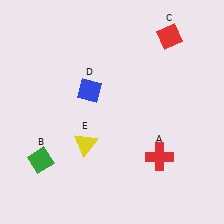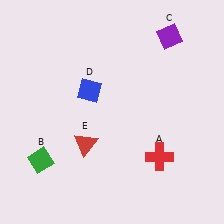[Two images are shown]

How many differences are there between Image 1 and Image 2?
There are 2 differences between the two images.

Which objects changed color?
C changed from red to purple. E changed from yellow to red.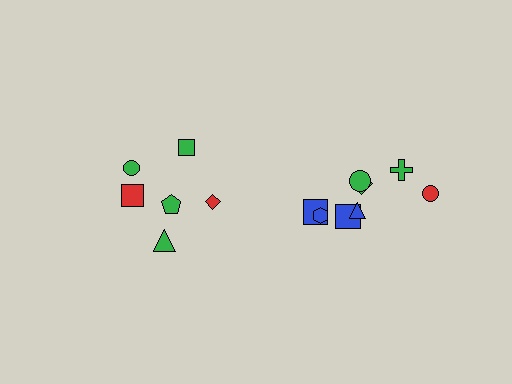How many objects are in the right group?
There are 8 objects.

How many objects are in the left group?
There are 6 objects.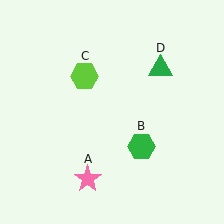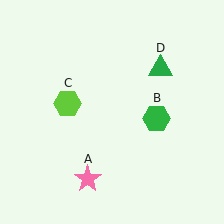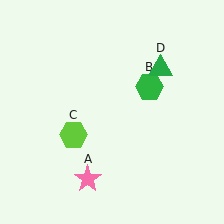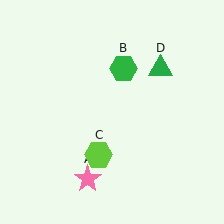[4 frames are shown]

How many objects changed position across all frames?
2 objects changed position: green hexagon (object B), lime hexagon (object C).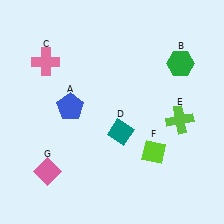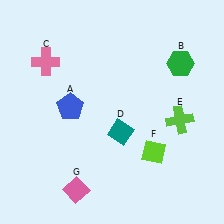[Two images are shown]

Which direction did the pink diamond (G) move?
The pink diamond (G) moved right.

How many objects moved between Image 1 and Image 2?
1 object moved between the two images.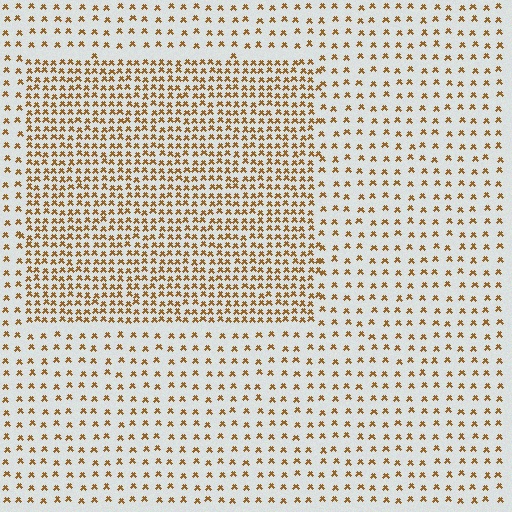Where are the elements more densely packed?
The elements are more densely packed inside the rectangle boundary.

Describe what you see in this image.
The image contains small brown elements arranged at two different densities. A rectangle-shaped region is visible where the elements are more densely packed than the surrounding area.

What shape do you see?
I see a rectangle.